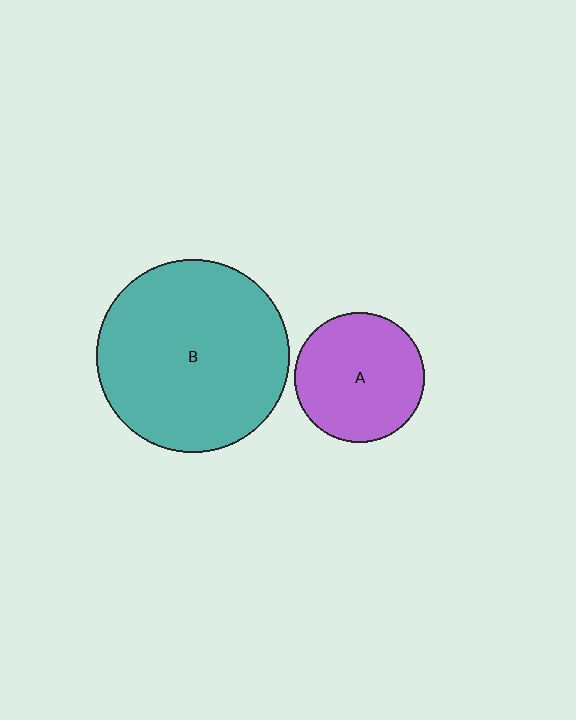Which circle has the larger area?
Circle B (teal).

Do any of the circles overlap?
No, none of the circles overlap.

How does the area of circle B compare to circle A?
Approximately 2.2 times.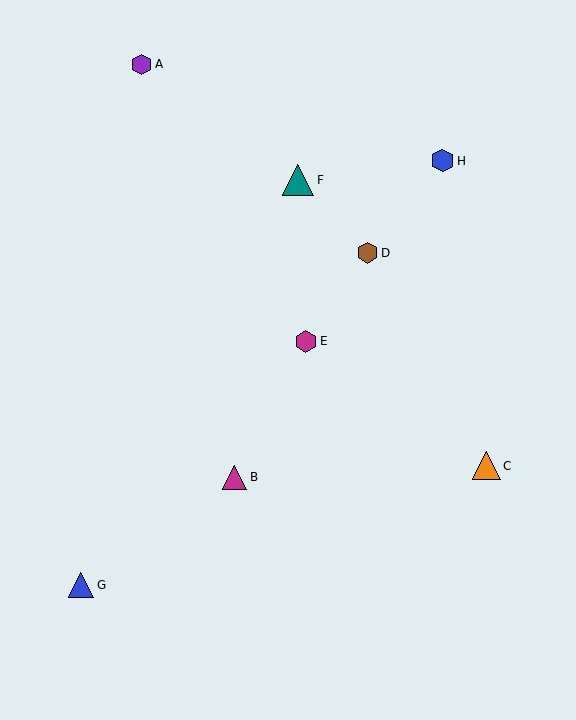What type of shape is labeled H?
Shape H is a blue hexagon.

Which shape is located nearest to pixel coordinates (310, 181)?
The teal triangle (labeled F) at (298, 180) is nearest to that location.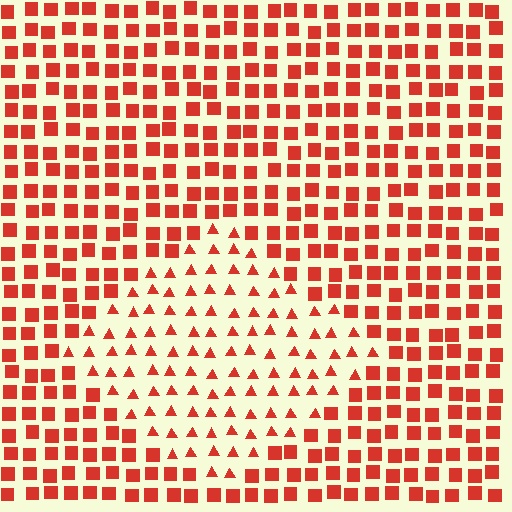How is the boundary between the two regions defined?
The boundary is defined by a change in element shape: triangles inside vs. squares outside. All elements share the same color and spacing.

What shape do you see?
I see a diamond.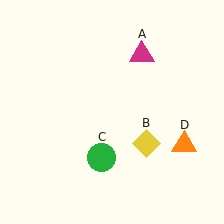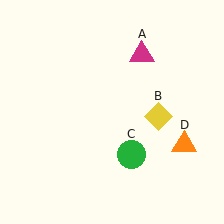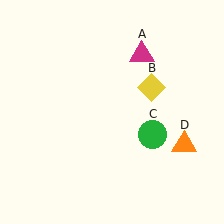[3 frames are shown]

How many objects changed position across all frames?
2 objects changed position: yellow diamond (object B), green circle (object C).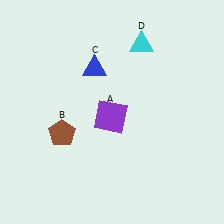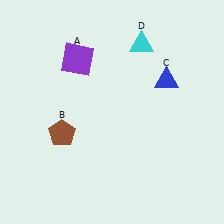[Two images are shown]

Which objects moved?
The objects that moved are: the purple square (A), the blue triangle (C).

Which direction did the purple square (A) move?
The purple square (A) moved up.